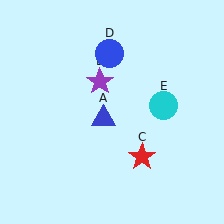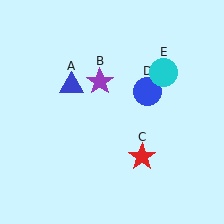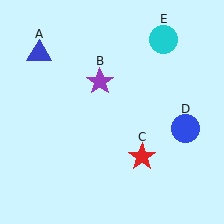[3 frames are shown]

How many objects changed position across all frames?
3 objects changed position: blue triangle (object A), blue circle (object D), cyan circle (object E).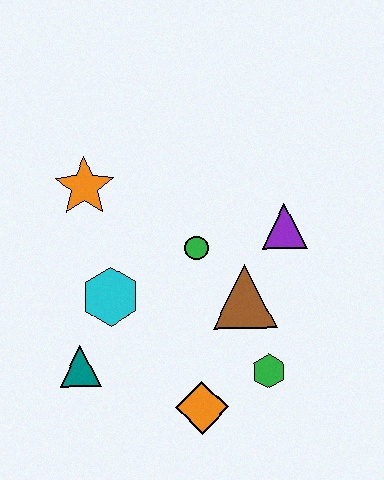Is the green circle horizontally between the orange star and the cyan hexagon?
No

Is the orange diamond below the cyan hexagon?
Yes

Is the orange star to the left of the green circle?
Yes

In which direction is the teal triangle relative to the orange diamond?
The teal triangle is to the left of the orange diamond.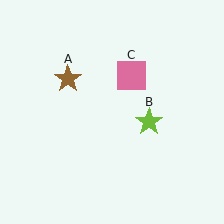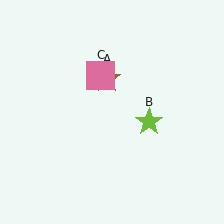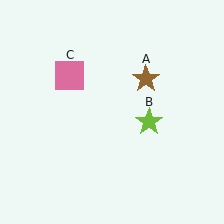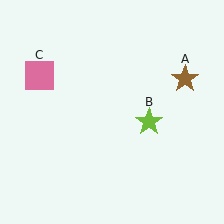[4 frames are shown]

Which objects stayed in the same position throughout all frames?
Lime star (object B) remained stationary.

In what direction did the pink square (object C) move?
The pink square (object C) moved left.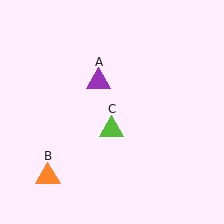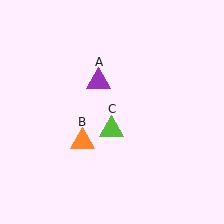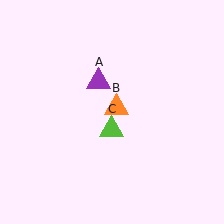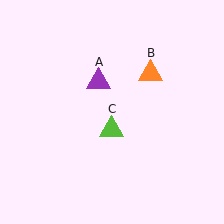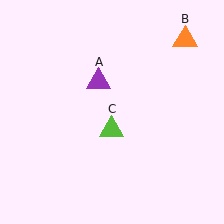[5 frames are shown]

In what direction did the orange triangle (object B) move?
The orange triangle (object B) moved up and to the right.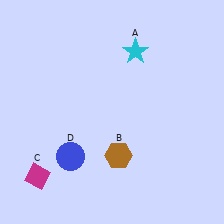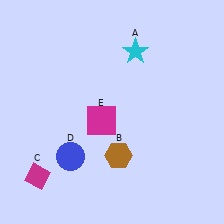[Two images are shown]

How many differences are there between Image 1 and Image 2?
There is 1 difference between the two images.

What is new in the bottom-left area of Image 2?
A magenta square (E) was added in the bottom-left area of Image 2.